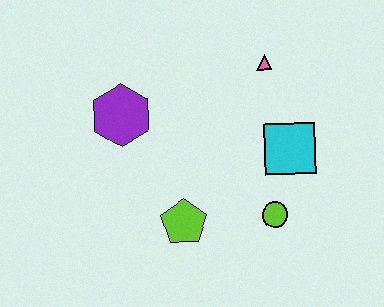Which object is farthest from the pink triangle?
The lime pentagon is farthest from the pink triangle.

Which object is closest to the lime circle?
The cyan square is closest to the lime circle.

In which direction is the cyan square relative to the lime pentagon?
The cyan square is to the right of the lime pentagon.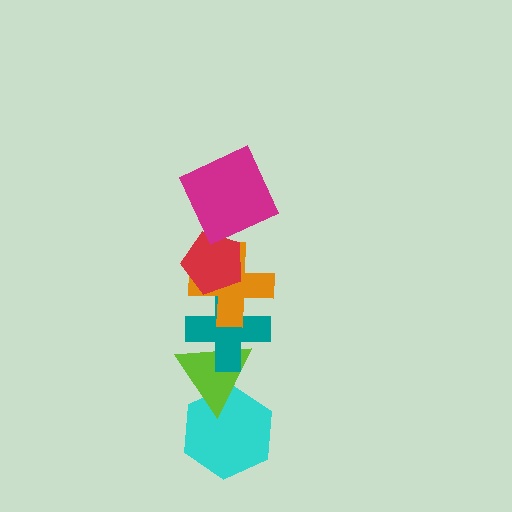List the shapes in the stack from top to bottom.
From top to bottom: the magenta square, the red pentagon, the orange cross, the teal cross, the lime triangle, the cyan hexagon.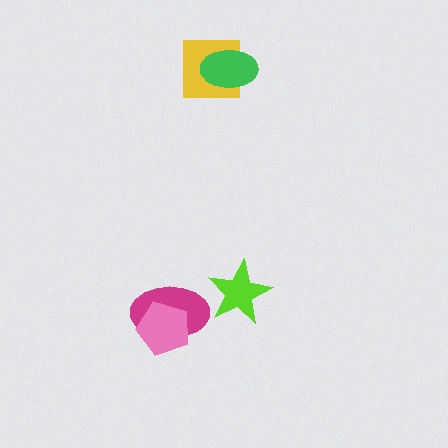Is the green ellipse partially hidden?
No, no other shape covers it.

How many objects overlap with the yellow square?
1 object overlaps with the yellow square.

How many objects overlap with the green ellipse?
1 object overlaps with the green ellipse.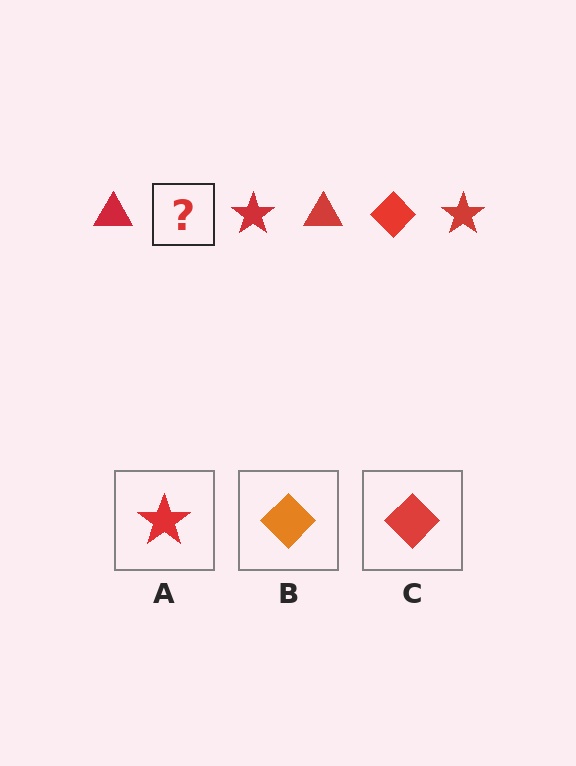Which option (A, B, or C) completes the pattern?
C.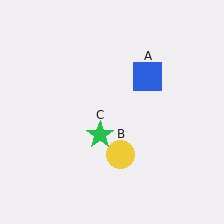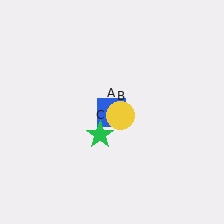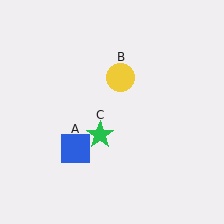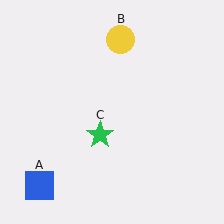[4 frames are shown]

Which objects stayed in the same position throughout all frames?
Green star (object C) remained stationary.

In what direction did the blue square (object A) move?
The blue square (object A) moved down and to the left.